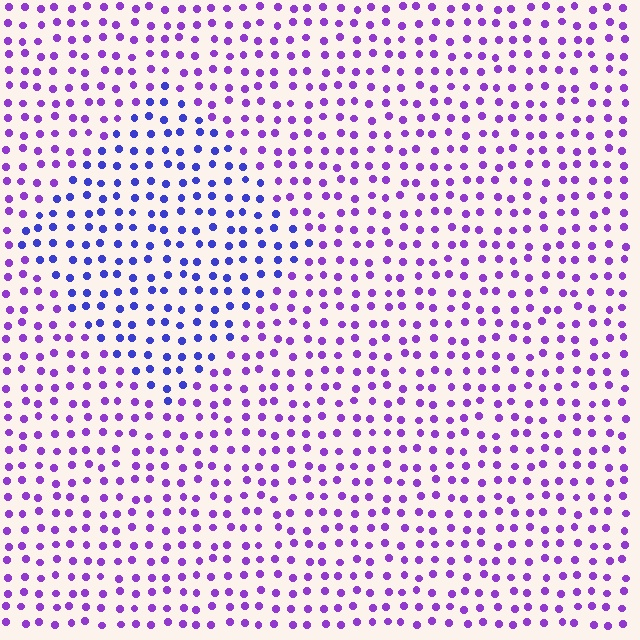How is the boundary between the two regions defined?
The boundary is defined purely by a slight shift in hue (about 37 degrees). Spacing, size, and orientation are identical on both sides.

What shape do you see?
I see a diamond.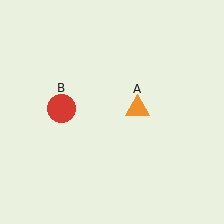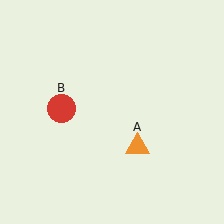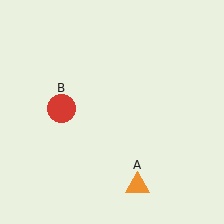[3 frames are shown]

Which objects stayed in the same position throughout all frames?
Red circle (object B) remained stationary.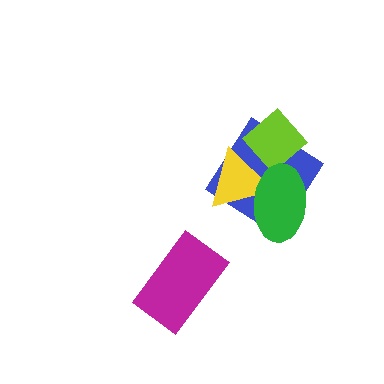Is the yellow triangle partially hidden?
Yes, it is partially covered by another shape.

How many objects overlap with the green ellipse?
3 objects overlap with the green ellipse.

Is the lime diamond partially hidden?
Yes, it is partially covered by another shape.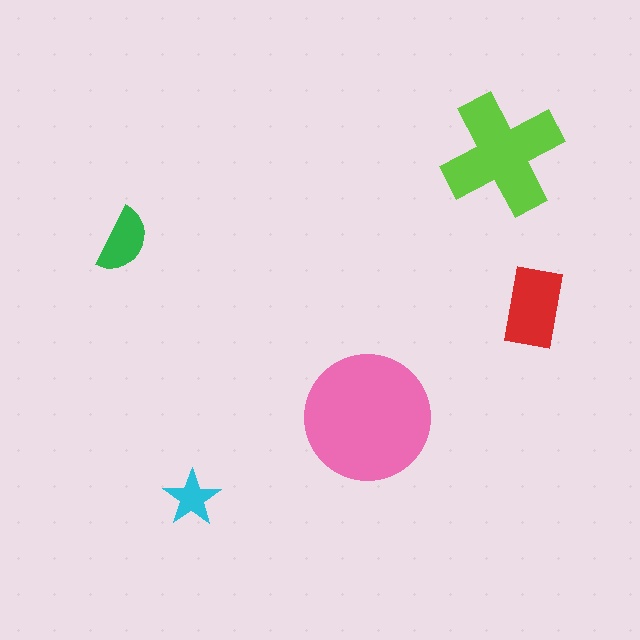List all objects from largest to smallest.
The pink circle, the lime cross, the red rectangle, the green semicircle, the cyan star.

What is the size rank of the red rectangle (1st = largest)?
3rd.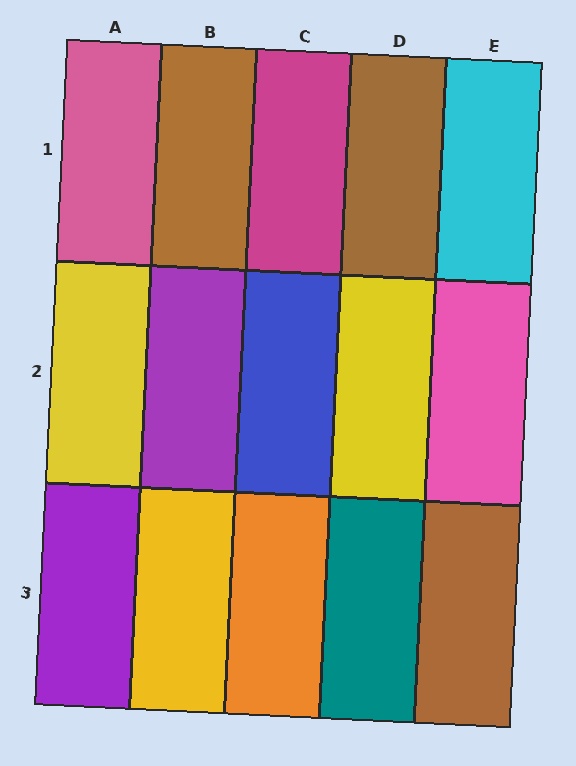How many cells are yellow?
3 cells are yellow.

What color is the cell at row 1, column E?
Cyan.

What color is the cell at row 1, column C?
Magenta.